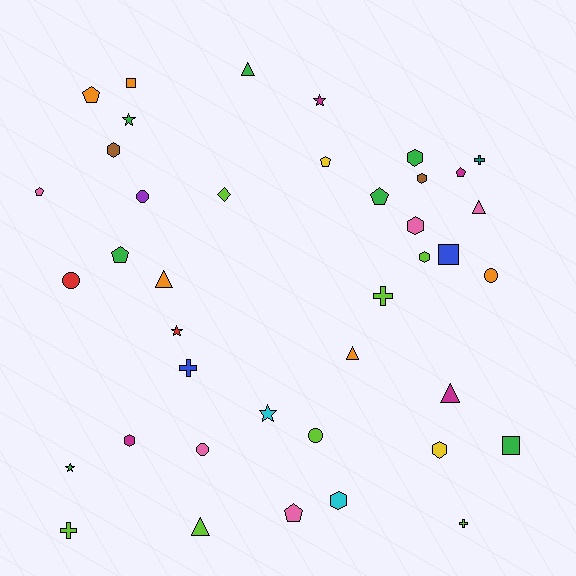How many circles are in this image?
There are 5 circles.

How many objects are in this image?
There are 40 objects.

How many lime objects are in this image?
There are 7 lime objects.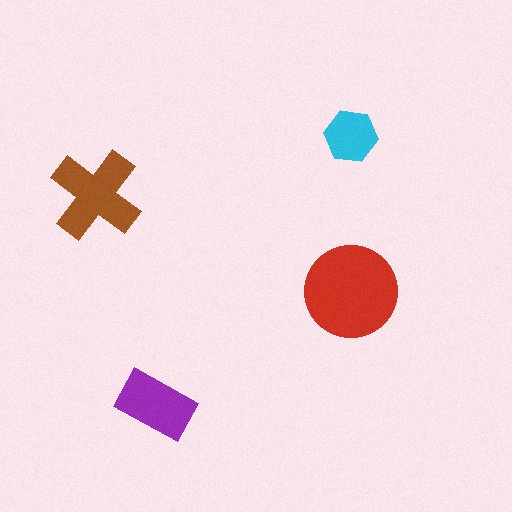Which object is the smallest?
The cyan hexagon.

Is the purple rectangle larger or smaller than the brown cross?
Smaller.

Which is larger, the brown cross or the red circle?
The red circle.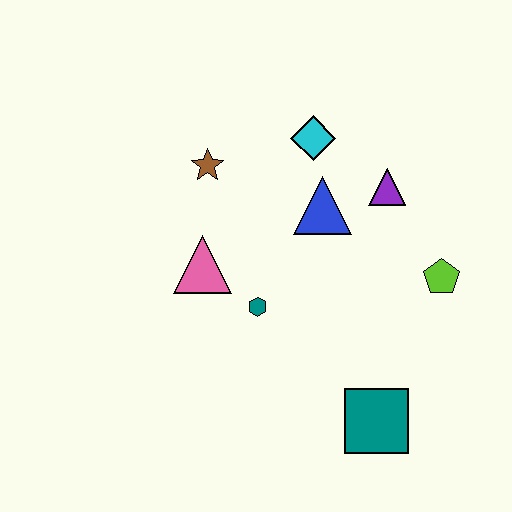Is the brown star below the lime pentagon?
No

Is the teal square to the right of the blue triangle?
Yes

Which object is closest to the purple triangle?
The blue triangle is closest to the purple triangle.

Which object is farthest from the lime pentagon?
The brown star is farthest from the lime pentagon.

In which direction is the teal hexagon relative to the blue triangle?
The teal hexagon is below the blue triangle.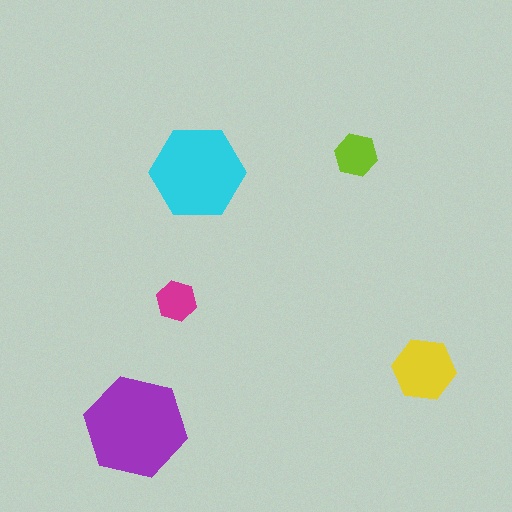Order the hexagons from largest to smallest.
the purple one, the cyan one, the yellow one, the lime one, the magenta one.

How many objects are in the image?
There are 5 objects in the image.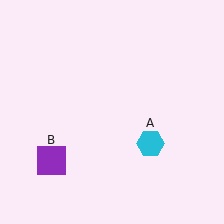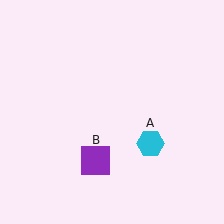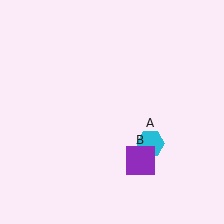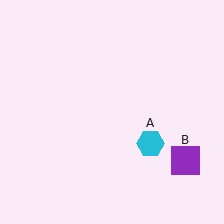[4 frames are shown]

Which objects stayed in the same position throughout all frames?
Cyan hexagon (object A) remained stationary.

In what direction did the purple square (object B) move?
The purple square (object B) moved right.